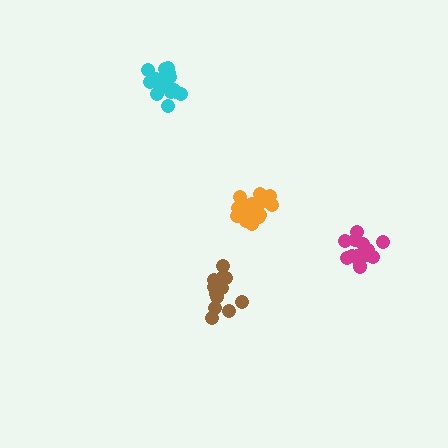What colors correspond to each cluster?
The clusters are colored: magenta, cyan, brown, orange.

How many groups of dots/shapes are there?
There are 4 groups.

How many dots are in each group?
Group 1: 14 dots, Group 2: 17 dots, Group 3: 16 dots, Group 4: 18 dots (65 total).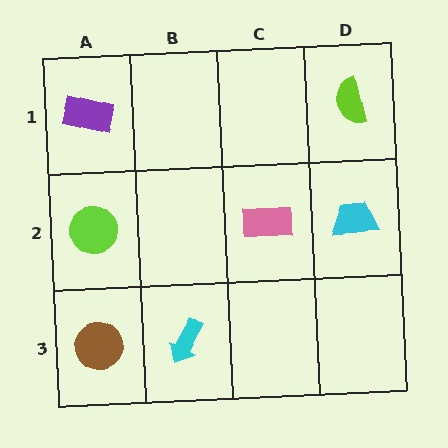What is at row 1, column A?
A purple rectangle.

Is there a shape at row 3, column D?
No, that cell is empty.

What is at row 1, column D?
A lime semicircle.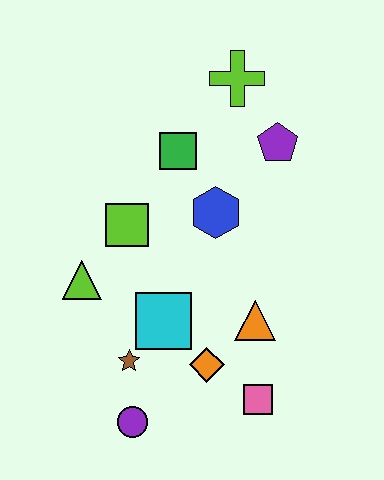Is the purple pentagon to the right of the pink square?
Yes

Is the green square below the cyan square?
No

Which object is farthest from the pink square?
The lime cross is farthest from the pink square.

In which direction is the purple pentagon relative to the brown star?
The purple pentagon is above the brown star.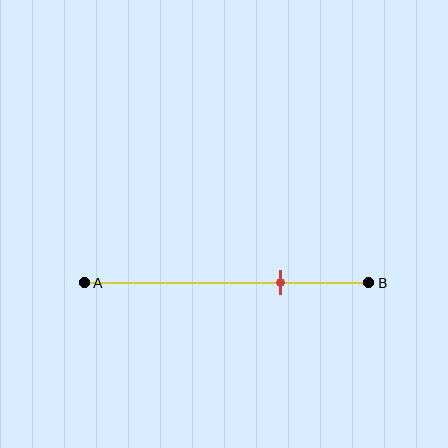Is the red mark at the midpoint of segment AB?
No, the mark is at about 70% from A, not at the 50% midpoint.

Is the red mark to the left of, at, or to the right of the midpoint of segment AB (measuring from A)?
The red mark is to the right of the midpoint of segment AB.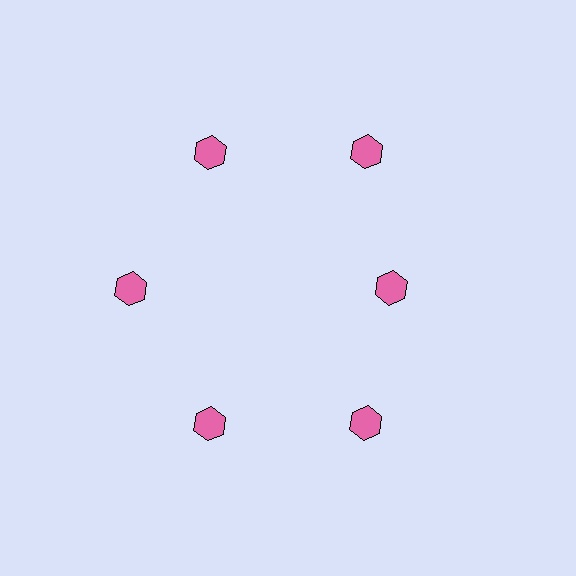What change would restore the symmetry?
The symmetry would be restored by moving it outward, back onto the ring so that all 6 hexagons sit at equal angles and equal distance from the center.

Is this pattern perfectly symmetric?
No. The 6 pink hexagons are arranged in a ring, but one element near the 3 o'clock position is pulled inward toward the center, breaking the 6-fold rotational symmetry.